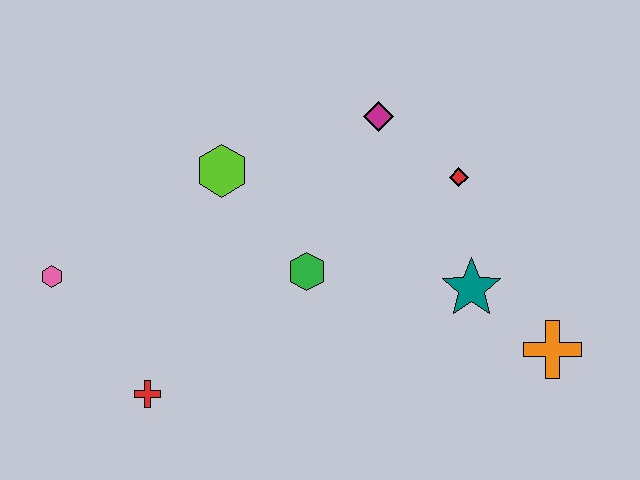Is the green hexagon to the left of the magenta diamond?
Yes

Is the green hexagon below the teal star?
No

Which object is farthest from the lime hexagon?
The orange cross is farthest from the lime hexagon.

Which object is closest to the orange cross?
The teal star is closest to the orange cross.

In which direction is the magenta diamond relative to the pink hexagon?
The magenta diamond is to the right of the pink hexagon.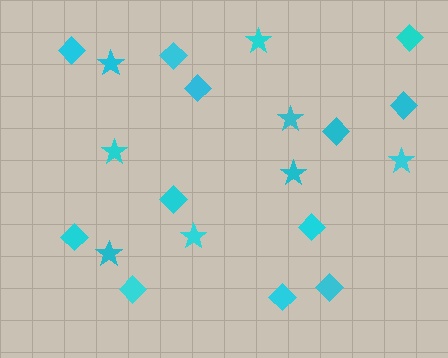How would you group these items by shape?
There are 2 groups: one group of stars (8) and one group of diamonds (12).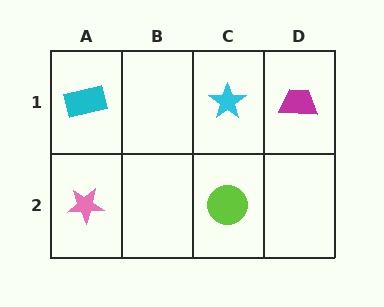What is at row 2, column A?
A pink star.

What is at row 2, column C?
A lime circle.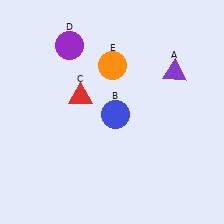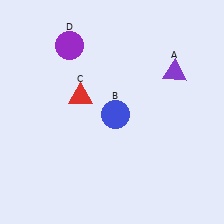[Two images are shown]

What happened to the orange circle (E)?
The orange circle (E) was removed in Image 2. It was in the top-right area of Image 1.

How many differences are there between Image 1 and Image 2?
There is 1 difference between the two images.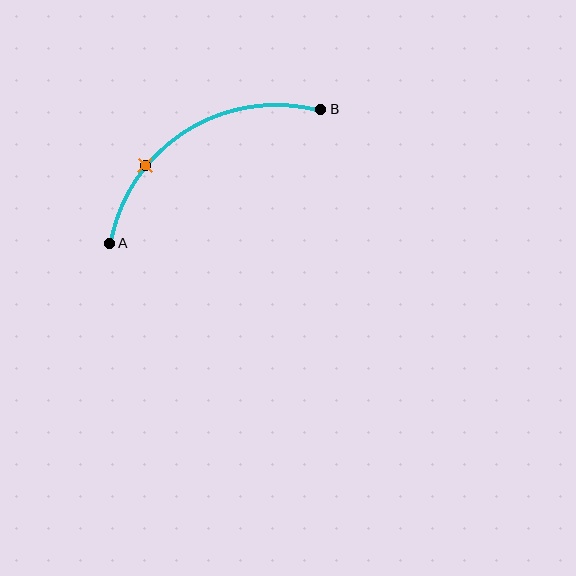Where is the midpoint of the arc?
The arc midpoint is the point on the curve farthest from the straight line joining A and B. It sits above that line.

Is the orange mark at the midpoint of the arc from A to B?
No. The orange mark lies on the arc but is closer to endpoint A. The arc midpoint would be at the point on the curve equidistant along the arc from both A and B.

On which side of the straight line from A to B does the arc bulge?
The arc bulges above the straight line connecting A and B.